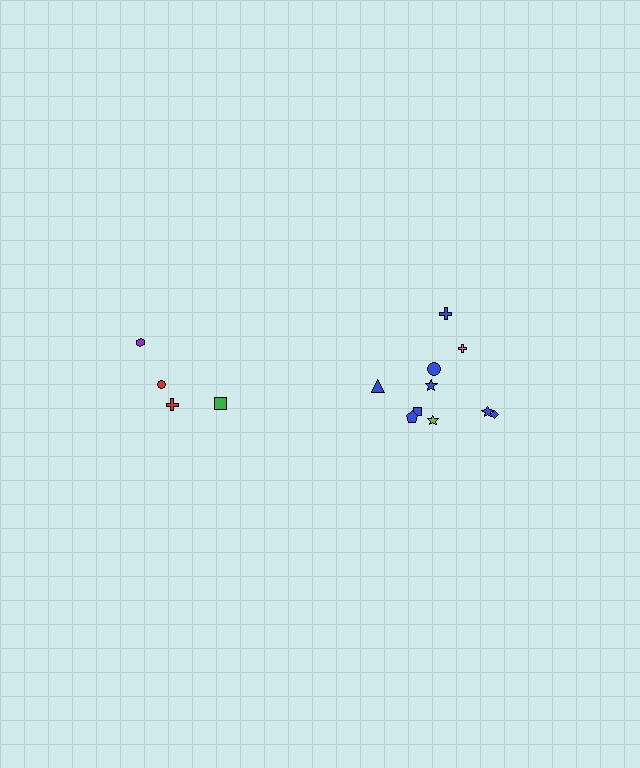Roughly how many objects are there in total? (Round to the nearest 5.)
Roughly 15 objects in total.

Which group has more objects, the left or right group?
The right group.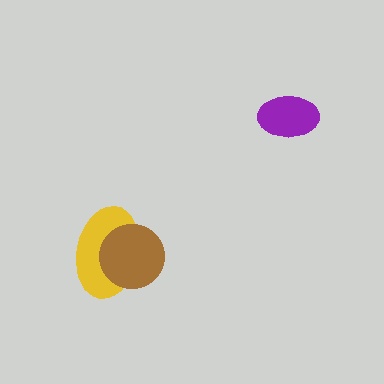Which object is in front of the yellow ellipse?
The brown circle is in front of the yellow ellipse.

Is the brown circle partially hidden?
No, no other shape covers it.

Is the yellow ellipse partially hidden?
Yes, it is partially covered by another shape.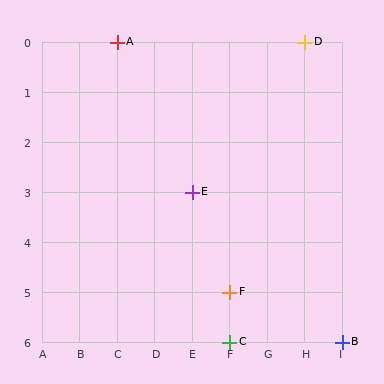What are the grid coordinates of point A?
Point A is at grid coordinates (C, 0).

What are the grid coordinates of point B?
Point B is at grid coordinates (I, 6).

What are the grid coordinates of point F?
Point F is at grid coordinates (F, 5).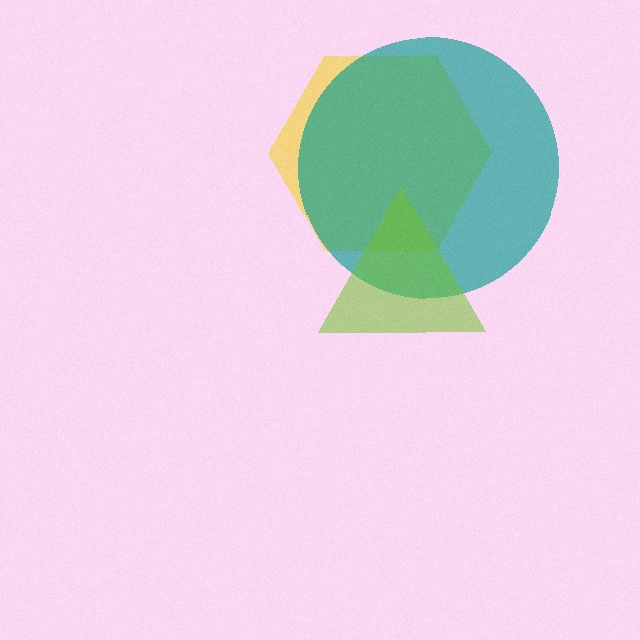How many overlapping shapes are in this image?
There are 3 overlapping shapes in the image.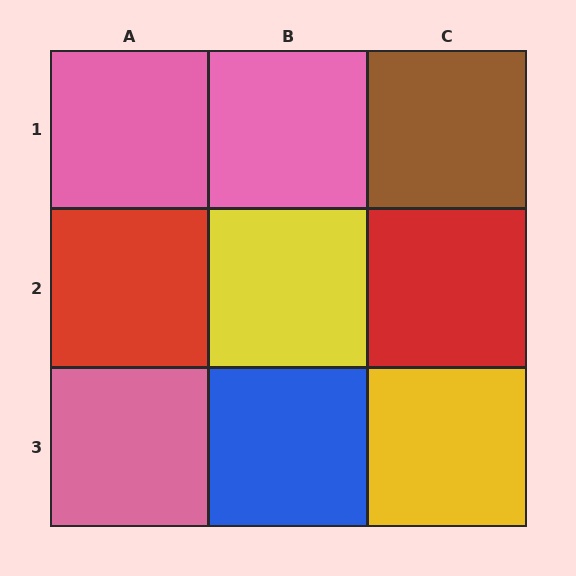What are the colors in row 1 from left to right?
Pink, pink, brown.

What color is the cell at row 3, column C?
Yellow.